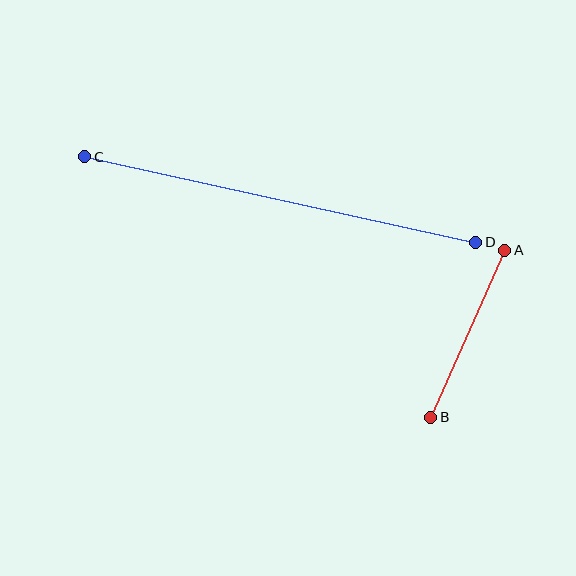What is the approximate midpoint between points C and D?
The midpoint is at approximately (280, 200) pixels.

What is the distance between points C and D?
The distance is approximately 400 pixels.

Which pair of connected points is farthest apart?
Points C and D are farthest apart.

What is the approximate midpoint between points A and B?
The midpoint is at approximately (468, 334) pixels.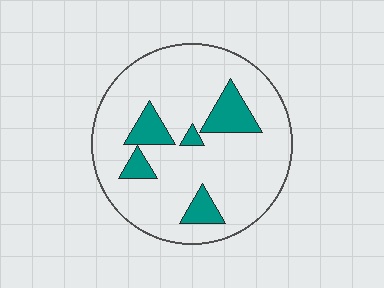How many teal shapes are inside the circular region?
5.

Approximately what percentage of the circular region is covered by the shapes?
Approximately 15%.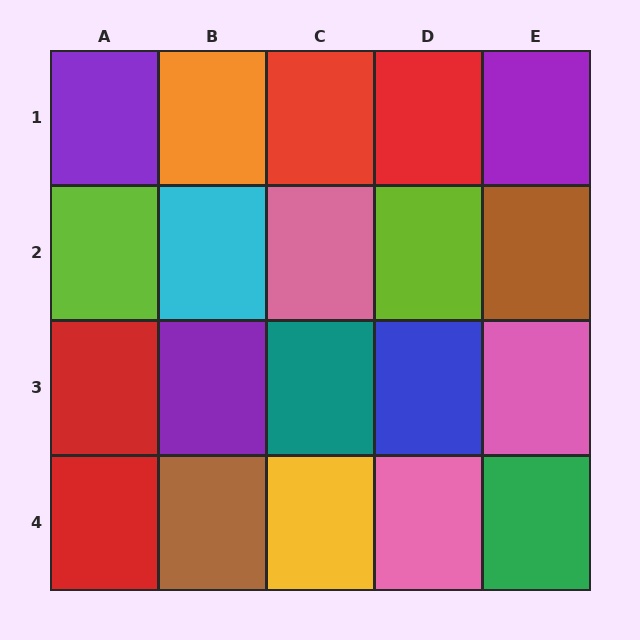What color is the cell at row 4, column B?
Brown.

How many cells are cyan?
1 cell is cyan.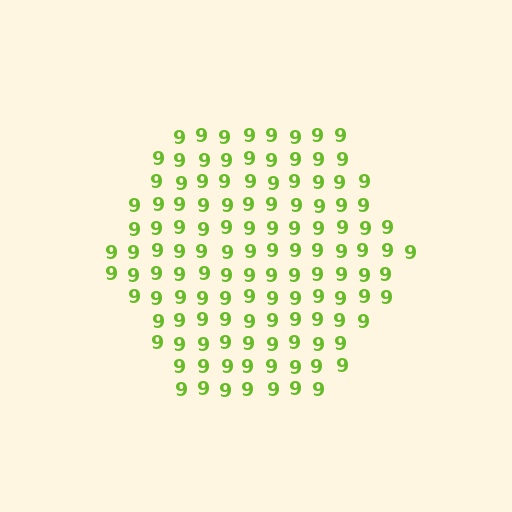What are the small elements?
The small elements are digit 9's.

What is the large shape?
The large shape is a hexagon.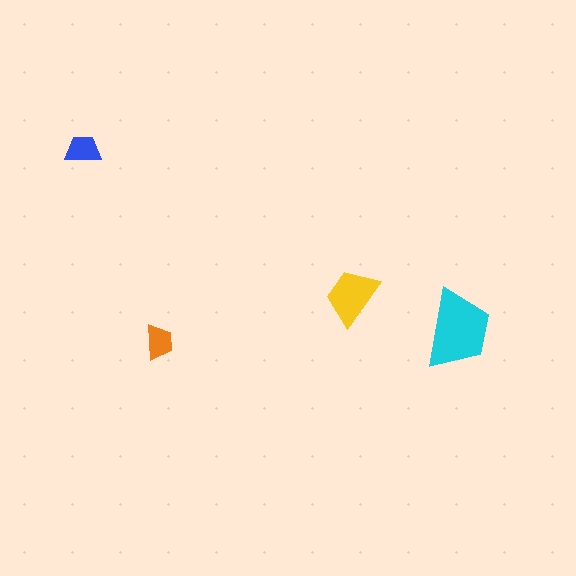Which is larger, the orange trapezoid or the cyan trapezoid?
The cyan one.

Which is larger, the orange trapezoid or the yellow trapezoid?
The yellow one.